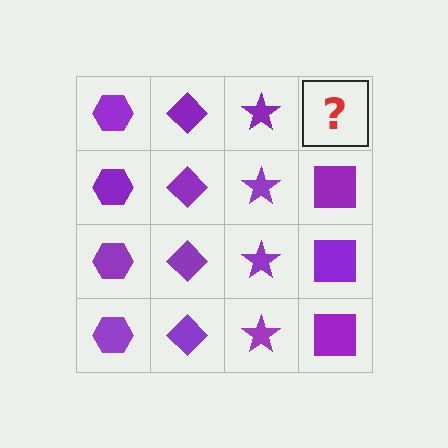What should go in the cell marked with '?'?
The missing cell should contain a purple square.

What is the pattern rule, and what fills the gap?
The rule is that each column has a consistent shape. The gap should be filled with a purple square.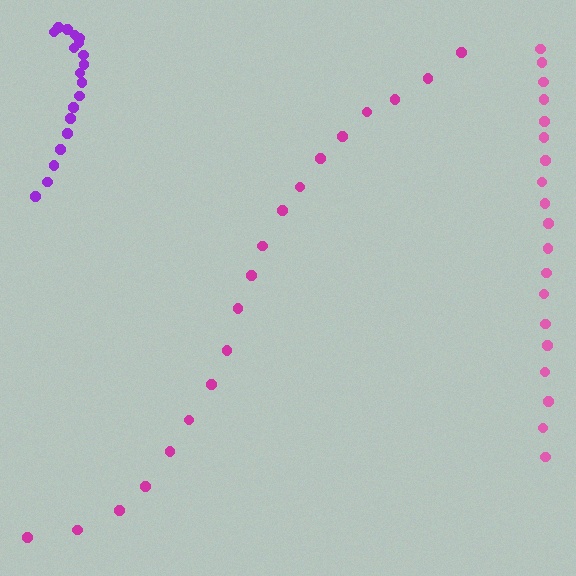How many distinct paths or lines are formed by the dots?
There are 3 distinct paths.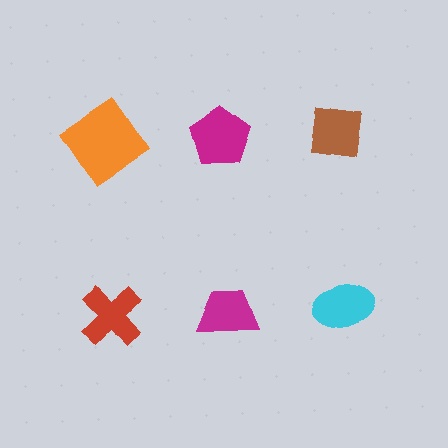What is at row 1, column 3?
A brown square.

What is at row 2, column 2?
A magenta trapezoid.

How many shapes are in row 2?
3 shapes.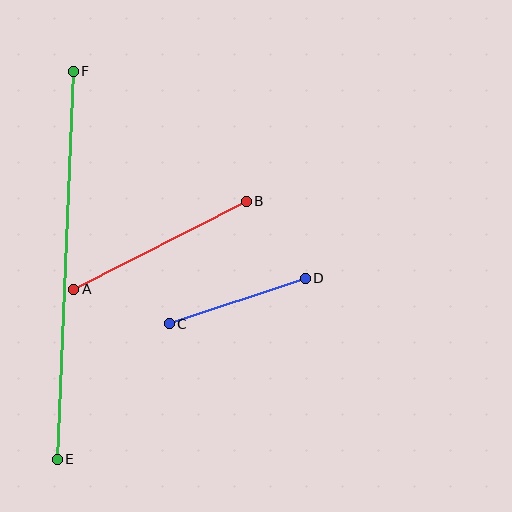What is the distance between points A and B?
The distance is approximately 193 pixels.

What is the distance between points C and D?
The distance is approximately 143 pixels.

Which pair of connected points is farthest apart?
Points E and F are farthest apart.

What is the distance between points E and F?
The distance is approximately 389 pixels.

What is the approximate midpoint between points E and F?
The midpoint is at approximately (65, 265) pixels.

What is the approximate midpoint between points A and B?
The midpoint is at approximately (160, 245) pixels.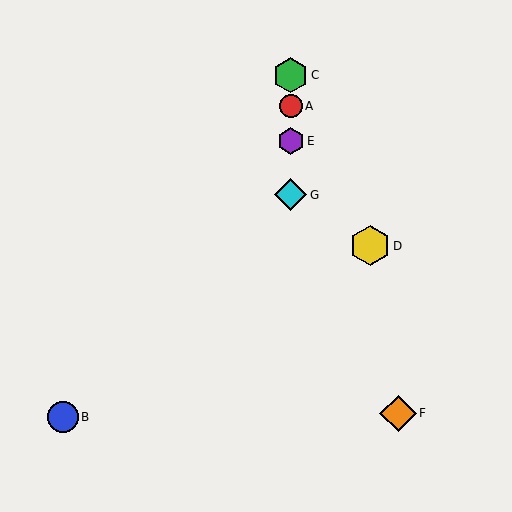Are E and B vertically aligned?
No, E is at x≈291 and B is at x≈63.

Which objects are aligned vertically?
Objects A, C, E, G are aligned vertically.